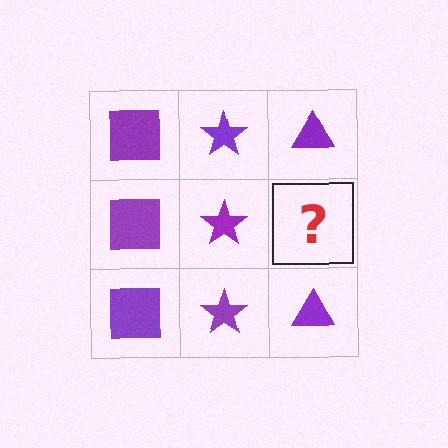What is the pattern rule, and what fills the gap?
The rule is that each column has a consistent shape. The gap should be filled with a purple triangle.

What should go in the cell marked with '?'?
The missing cell should contain a purple triangle.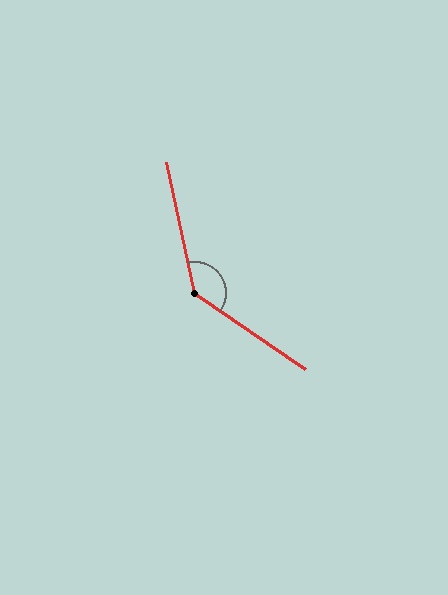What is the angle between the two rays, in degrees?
Approximately 137 degrees.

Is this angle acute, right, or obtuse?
It is obtuse.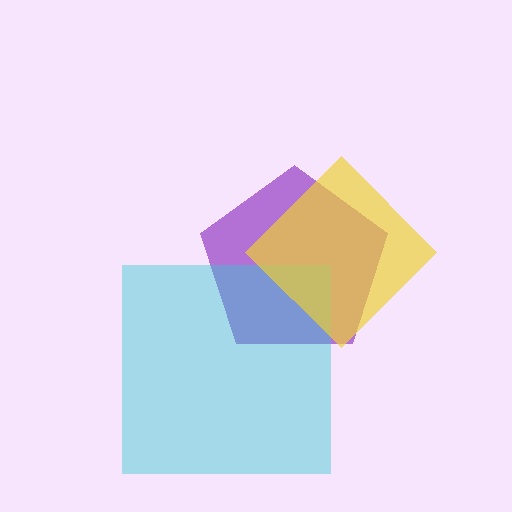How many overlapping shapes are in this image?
There are 3 overlapping shapes in the image.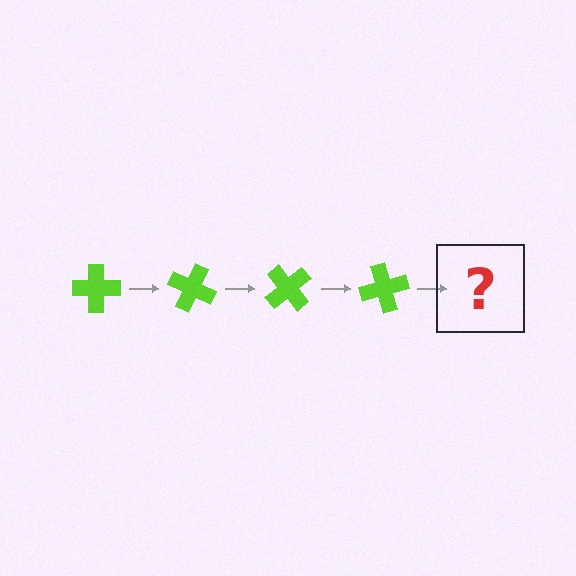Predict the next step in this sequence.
The next step is a lime cross rotated 100 degrees.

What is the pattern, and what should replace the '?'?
The pattern is that the cross rotates 25 degrees each step. The '?' should be a lime cross rotated 100 degrees.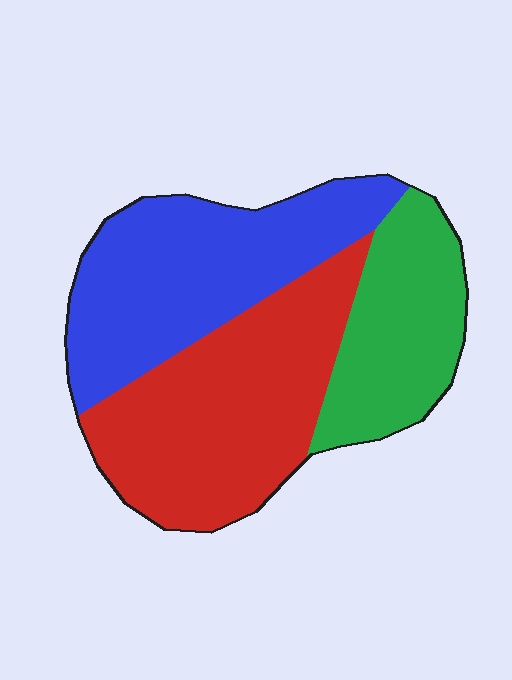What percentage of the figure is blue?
Blue covers 36% of the figure.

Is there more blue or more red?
Red.